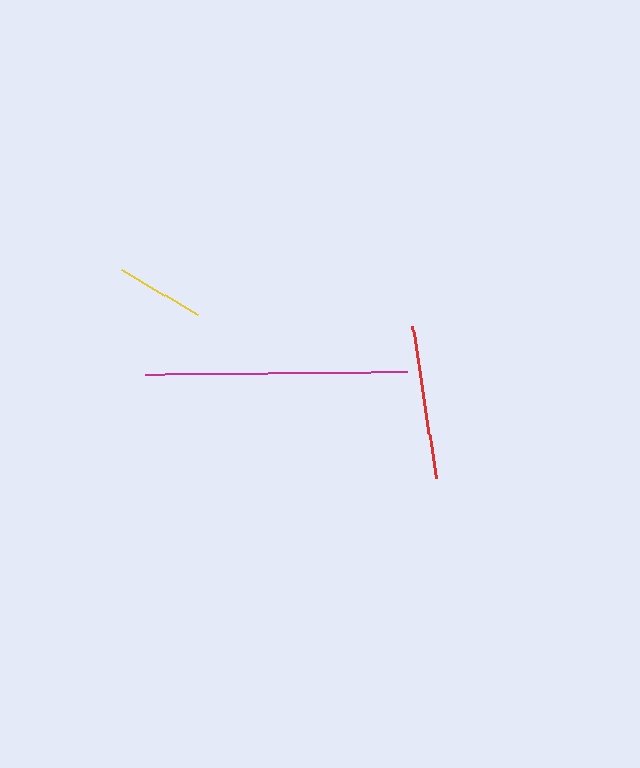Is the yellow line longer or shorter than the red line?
The red line is longer than the yellow line.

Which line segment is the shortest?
The yellow line is the shortest at approximately 90 pixels.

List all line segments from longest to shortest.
From longest to shortest: magenta, red, yellow.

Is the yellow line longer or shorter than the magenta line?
The magenta line is longer than the yellow line.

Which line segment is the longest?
The magenta line is the longest at approximately 262 pixels.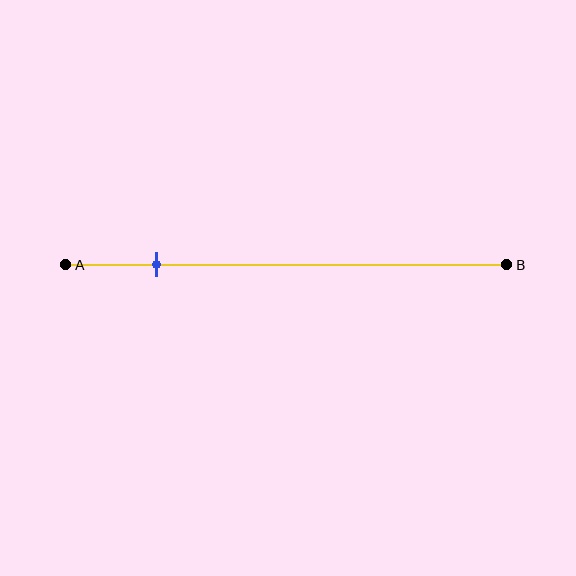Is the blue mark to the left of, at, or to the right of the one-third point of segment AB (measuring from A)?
The blue mark is to the left of the one-third point of segment AB.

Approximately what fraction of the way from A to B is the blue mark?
The blue mark is approximately 20% of the way from A to B.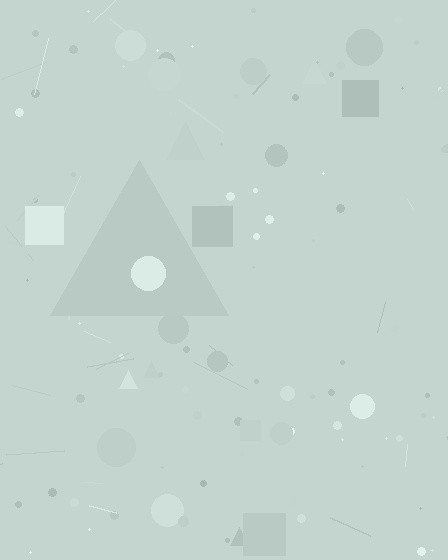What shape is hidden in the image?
A triangle is hidden in the image.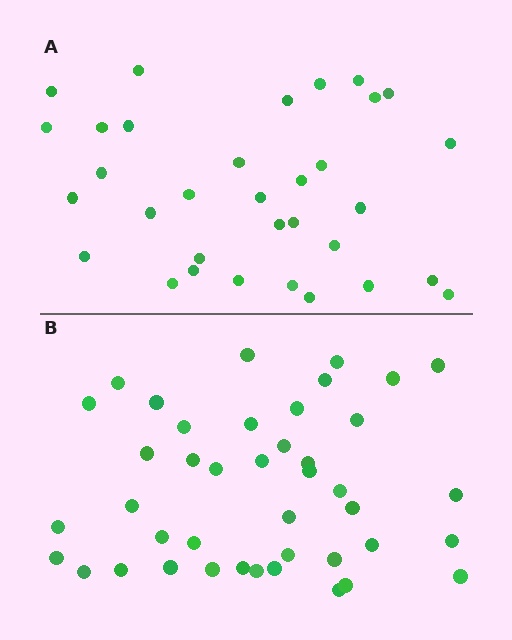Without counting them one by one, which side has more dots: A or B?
Region B (the bottom region) has more dots.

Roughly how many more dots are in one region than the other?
Region B has roughly 8 or so more dots than region A.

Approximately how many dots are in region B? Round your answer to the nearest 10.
About 40 dots. (The exact count is 42, which rounds to 40.)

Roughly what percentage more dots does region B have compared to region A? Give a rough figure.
About 25% more.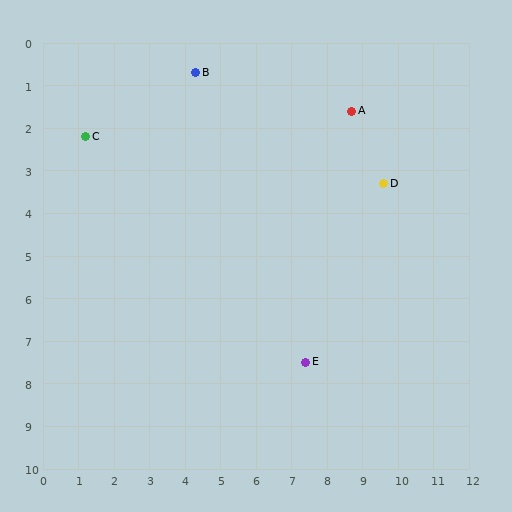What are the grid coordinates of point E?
Point E is at approximately (7.4, 7.5).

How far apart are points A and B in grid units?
Points A and B are about 4.5 grid units apart.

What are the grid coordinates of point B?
Point B is at approximately (4.3, 0.7).